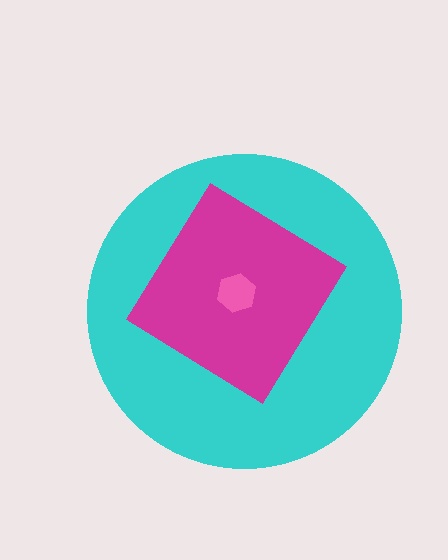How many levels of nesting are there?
3.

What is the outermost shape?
The cyan circle.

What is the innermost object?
The pink hexagon.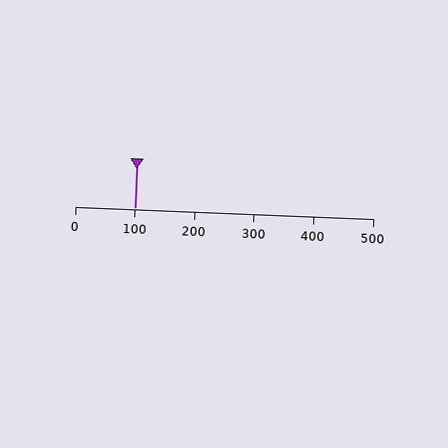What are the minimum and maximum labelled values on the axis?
The axis runs from 0 to 500.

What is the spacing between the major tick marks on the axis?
The major ticks are spaced 100 apart.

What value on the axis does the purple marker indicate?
The marker indicates approximately 100.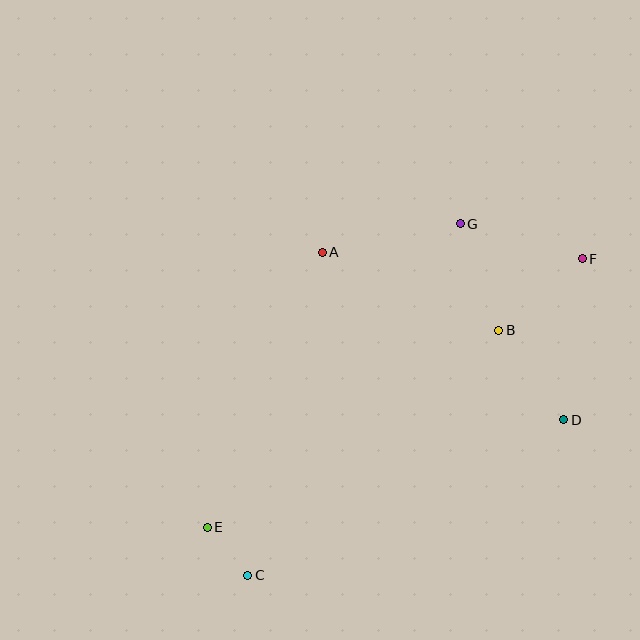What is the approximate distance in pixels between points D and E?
The distance between D and E is approximately 372 pixels.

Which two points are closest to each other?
Points C and E are closest to each other.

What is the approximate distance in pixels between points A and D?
The distance between A and D is approximately 294 pixels.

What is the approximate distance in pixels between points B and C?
The distance between B and C is approximately 351 pixels.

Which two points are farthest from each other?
Points E and F are farthest from each other.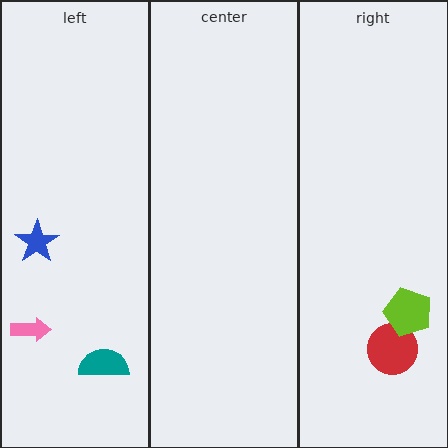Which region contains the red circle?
The right region.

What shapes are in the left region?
The blue star, the teal semicircle, the pink arrow.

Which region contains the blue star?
The left region.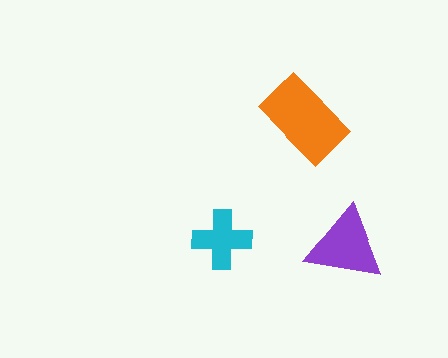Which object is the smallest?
The cyan cross.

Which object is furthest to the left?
The cyan cross is leftmost.